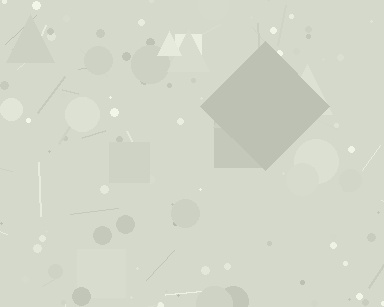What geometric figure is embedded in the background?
A diamond is embedded in the background.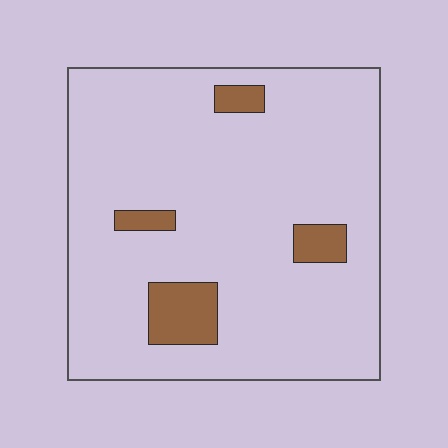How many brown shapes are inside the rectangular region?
4.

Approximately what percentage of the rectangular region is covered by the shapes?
Approximately 10%.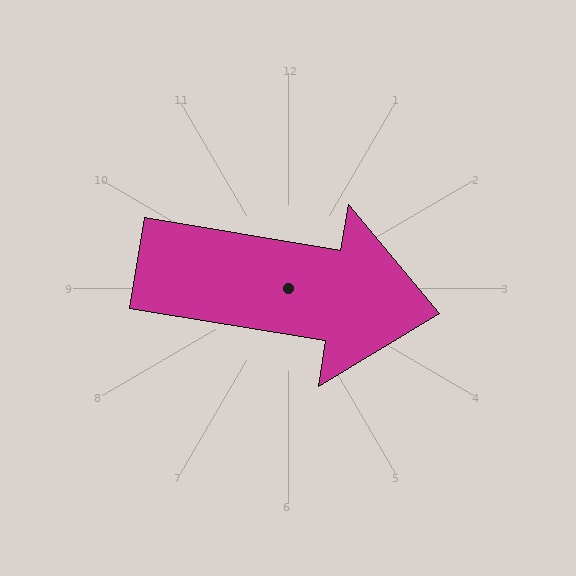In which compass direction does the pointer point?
East.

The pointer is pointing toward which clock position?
Roughly 3 o'clock.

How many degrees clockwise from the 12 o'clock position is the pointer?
Approximately 99 degrees.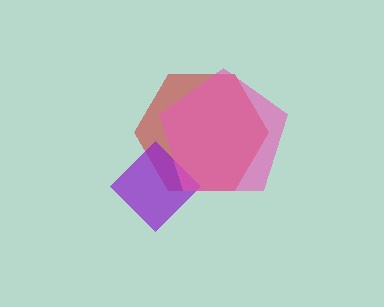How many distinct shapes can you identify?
There are 3 distinct shapes: a red hexagon, a purple diamond, a pink pentagon.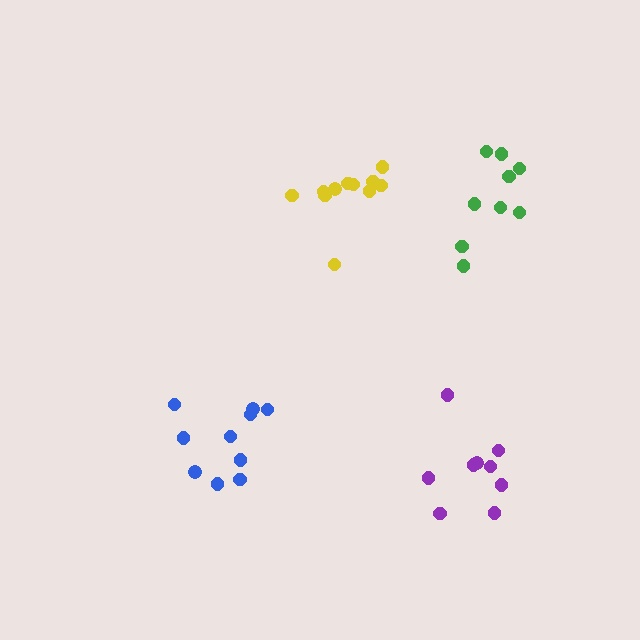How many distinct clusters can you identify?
There are 4 distinct clusters.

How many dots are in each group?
Group 1: 11 dots, Group 2: 10 dots, Group 3: 9 dots, Group 4: 9 dots (39 total).